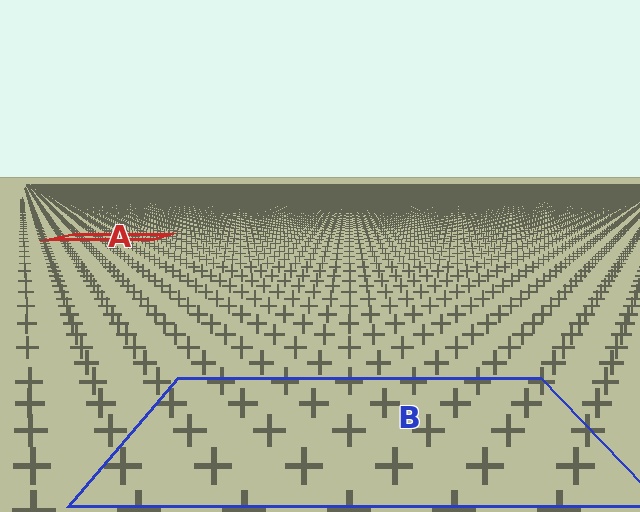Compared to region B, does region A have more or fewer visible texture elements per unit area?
Region A has more texture elements per unit area — they are packed more densely because it is farther away.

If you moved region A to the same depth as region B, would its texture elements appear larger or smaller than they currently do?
They would appear larger. At a closer depth, the same texture elements are projected at a bigger on-screen size.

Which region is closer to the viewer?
Region B is closer. The texture elements there are larger and more spread out.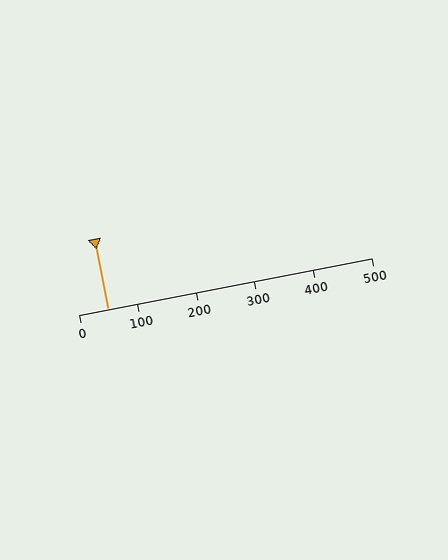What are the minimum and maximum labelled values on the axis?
The axis runs from 0 to 500.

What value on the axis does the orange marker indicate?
The marker indicates approximately 50.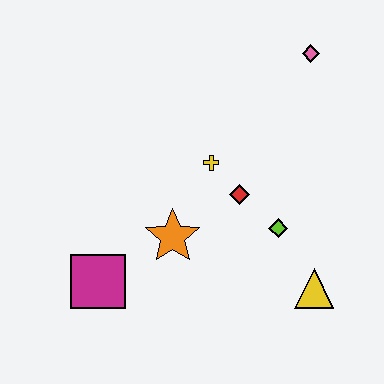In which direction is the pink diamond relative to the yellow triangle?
The pink diamond is above the yellow triangle.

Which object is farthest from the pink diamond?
The magenta square is farthest from the pink diamond.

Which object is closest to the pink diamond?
The yellow cross is closest to the pink diamond.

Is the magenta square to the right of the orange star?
No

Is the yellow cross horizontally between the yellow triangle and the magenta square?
Yes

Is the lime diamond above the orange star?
Yes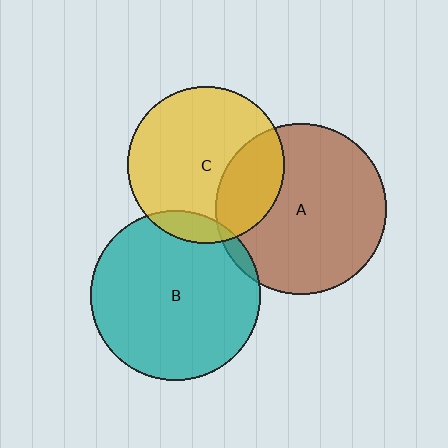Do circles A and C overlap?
Yes.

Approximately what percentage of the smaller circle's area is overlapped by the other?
Approximately 25%.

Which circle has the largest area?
Circle A (brown).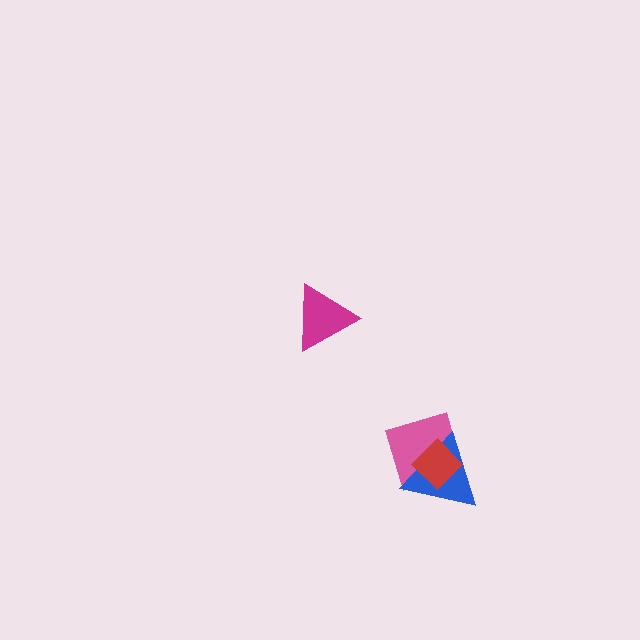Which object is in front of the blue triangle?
The red diamond is in front of the blue triangle.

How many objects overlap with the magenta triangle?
0 objects overlap with the magenta triangle.